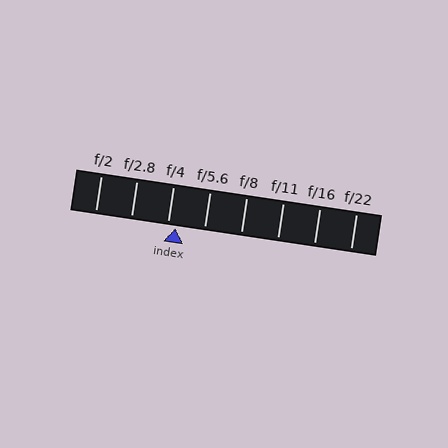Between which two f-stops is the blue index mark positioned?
The index mark is between f/4 and f/5.6.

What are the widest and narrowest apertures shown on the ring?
The widest aperture shown is f/2 and the narrowest is f/22.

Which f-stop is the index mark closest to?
The index mark is closest to f/4.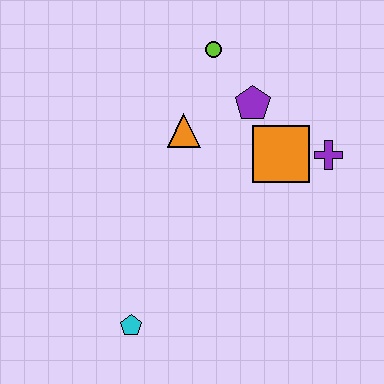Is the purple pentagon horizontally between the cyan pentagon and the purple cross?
Yes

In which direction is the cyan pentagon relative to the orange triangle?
The cyan pentagon is below the orange triangle.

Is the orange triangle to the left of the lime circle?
Yes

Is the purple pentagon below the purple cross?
No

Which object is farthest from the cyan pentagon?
The lime circle is farthest from the cyan pentagon.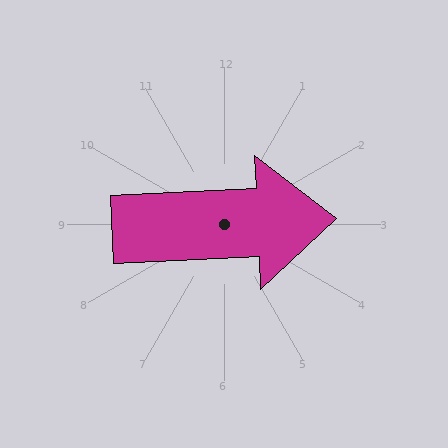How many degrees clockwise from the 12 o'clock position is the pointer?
Approximately 87 degrees.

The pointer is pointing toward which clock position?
Roughly 3 o'clock.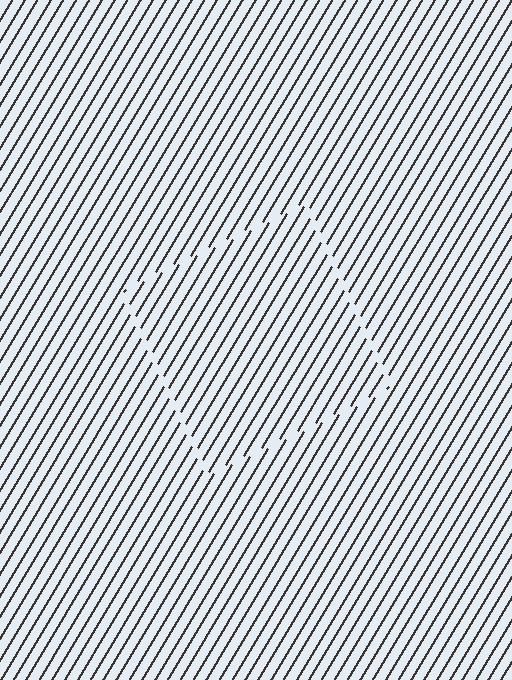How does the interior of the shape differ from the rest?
The interior of the shape contains the same grating, shifted by half a period — the contour is defined by the phase discontinuity where line-ends from the inner and outer gratings abut.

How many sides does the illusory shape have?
4 sides — the line-ends trace a square.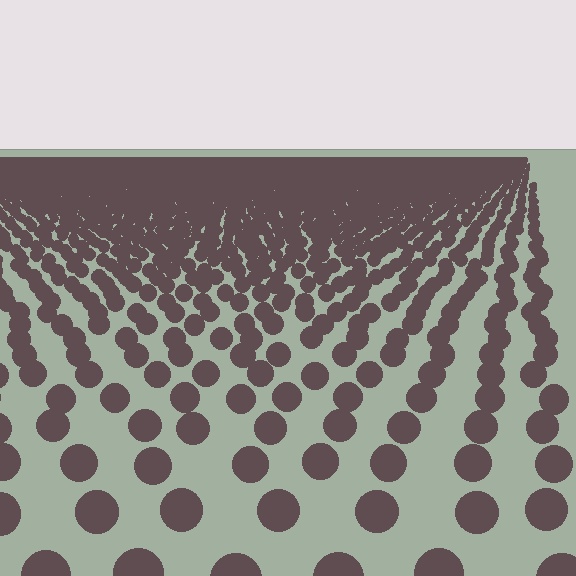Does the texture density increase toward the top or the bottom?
Density increases toward the top.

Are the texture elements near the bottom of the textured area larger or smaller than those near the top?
Larger. Near the bottom, elements are closer to the viewer and appear at a bigger on-screen size.